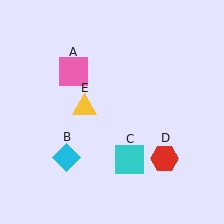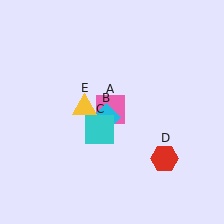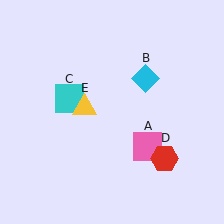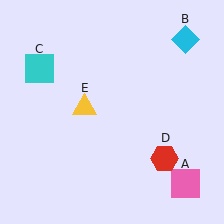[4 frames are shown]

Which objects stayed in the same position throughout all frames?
Red hexagon (object D) and yellow triangle (object E) remained stationary.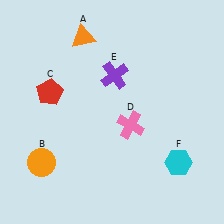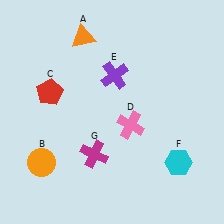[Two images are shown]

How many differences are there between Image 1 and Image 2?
There is 1 difference between the two images.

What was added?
A magenta cross (G) was added in Image 2.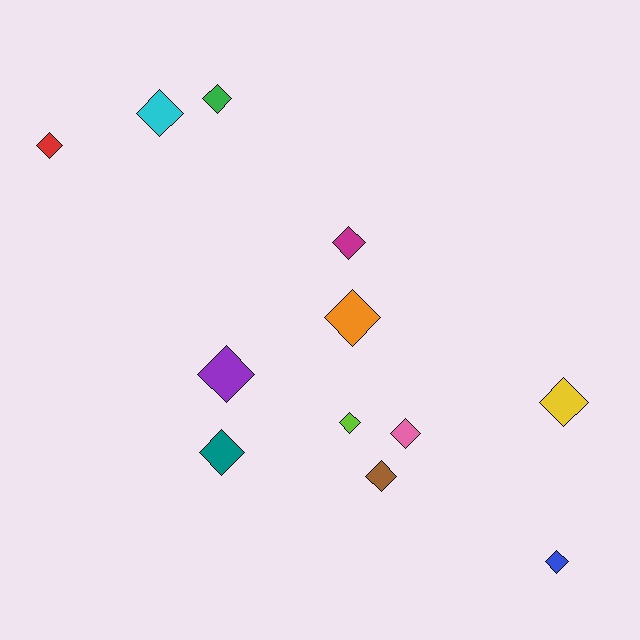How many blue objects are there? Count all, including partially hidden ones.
There is 1 blue object.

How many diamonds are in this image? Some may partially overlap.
There are 12 diamonds.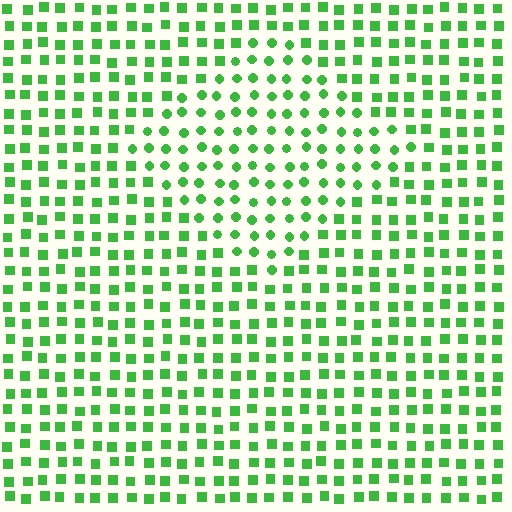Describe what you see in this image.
The image is filled with small green elements arranged in a uniform grid. A diamond-shaped region contains circles, while the surrounding area contains squares. The boundary is defined purely by the change in element shape.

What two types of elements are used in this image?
The image uses circles inside the diamond region and squares outside it.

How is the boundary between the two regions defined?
The boundary is defined by a change in element shape: circles inside vs. squares outside. All elements share the same color and spacing.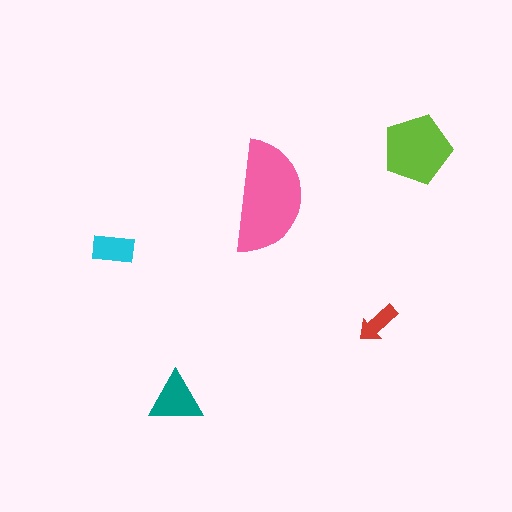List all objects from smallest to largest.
The red arrow, the cyan rectangle, the teal triangle, the lime pentagon, the pink semicircle.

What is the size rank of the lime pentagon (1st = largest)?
2nd.